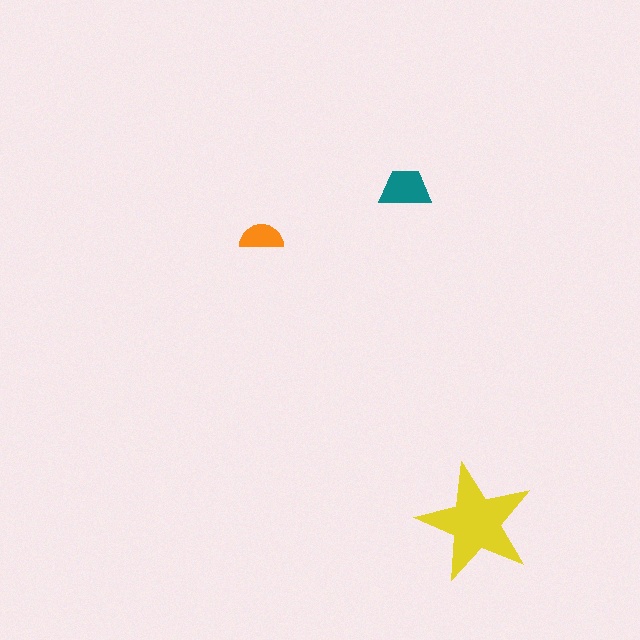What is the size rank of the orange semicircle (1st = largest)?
3rd.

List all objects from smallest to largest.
The orange semicircle, the teal trapezoid, the yellow star.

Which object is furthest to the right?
The yellow star is rightmost.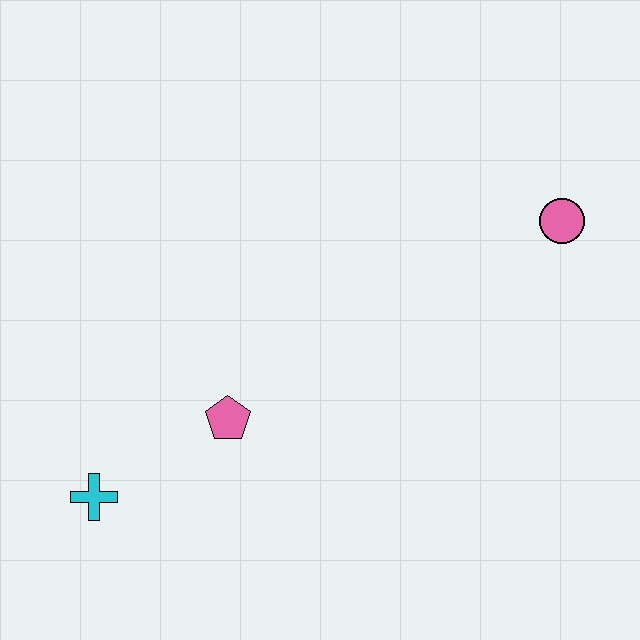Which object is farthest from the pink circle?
The cyan cross is farthest from the pink circle.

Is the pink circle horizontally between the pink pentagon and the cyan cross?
No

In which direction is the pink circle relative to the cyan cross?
The pink circle is to the right of the cyan cross.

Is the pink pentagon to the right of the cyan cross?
Yes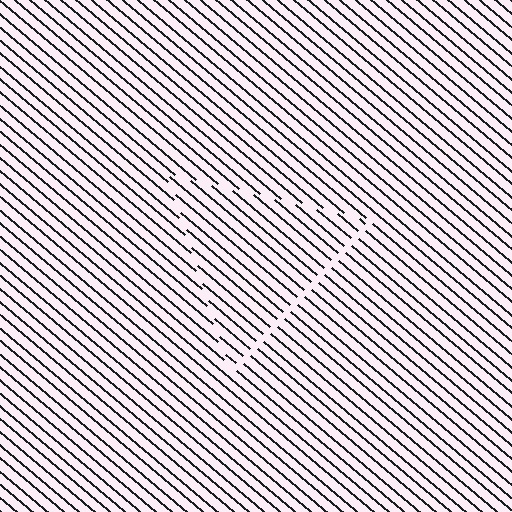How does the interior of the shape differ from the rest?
The interior of the shape contains the same grating, shifted by half a period — the contour is defined by the phase discontinuity where line-ends from the inner and outer gratings abut.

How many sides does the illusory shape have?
3 sides — the line-ends trace a triangle.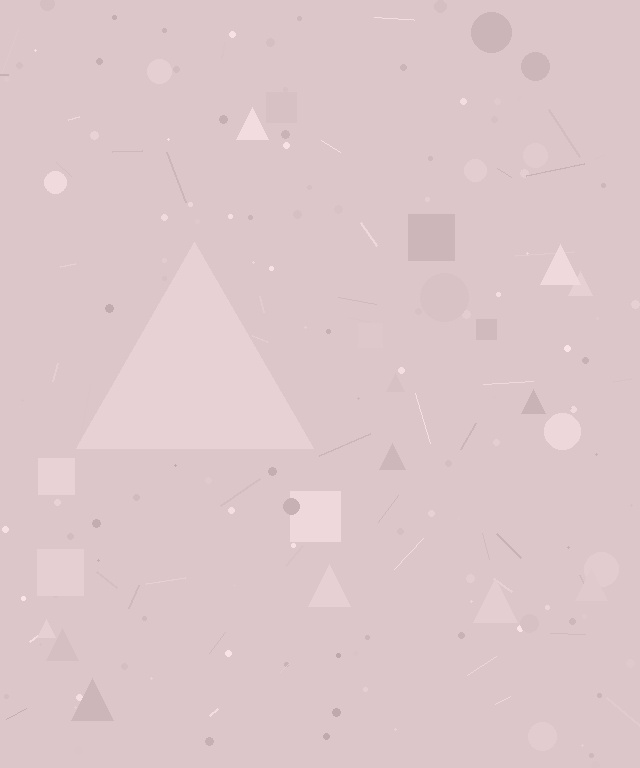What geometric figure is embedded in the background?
A triangle is embedded in the background.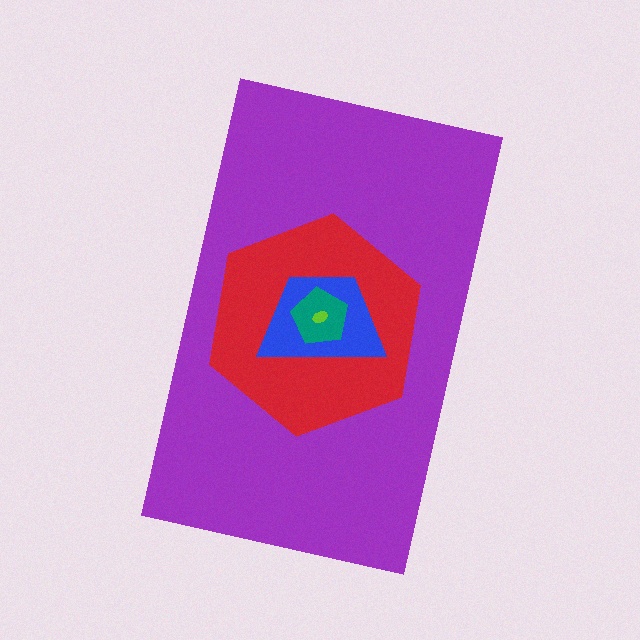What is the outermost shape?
The purple rectangle.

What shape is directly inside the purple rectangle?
The red hexagon.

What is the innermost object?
The lime ellipse.